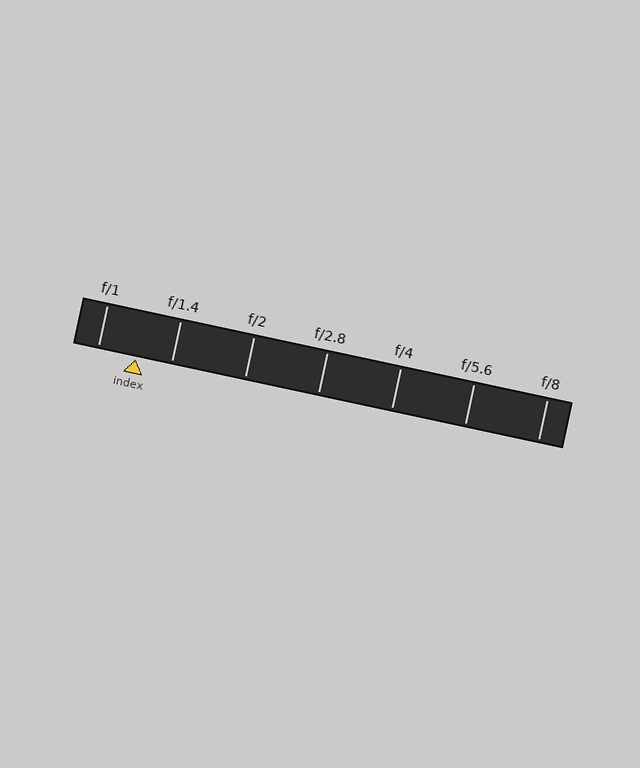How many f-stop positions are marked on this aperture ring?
There are 7 f-stop positions marked.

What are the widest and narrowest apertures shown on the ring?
The widest aperture shown is f/1 and the narrowest is f/8.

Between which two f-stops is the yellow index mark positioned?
The index mark is between f/1 and f/1.4.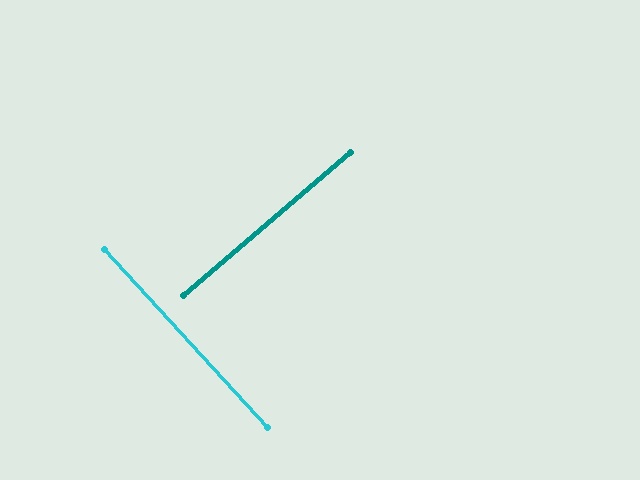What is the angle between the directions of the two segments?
Approximately 88 degrees.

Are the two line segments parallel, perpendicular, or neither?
Perpendicular — they meet at approximately 88°.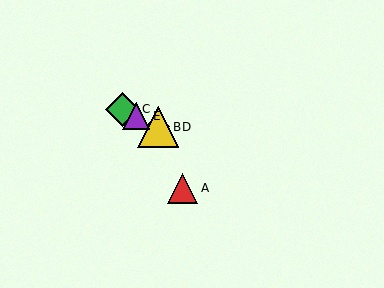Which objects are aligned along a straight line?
Objects B, C, D, E are aligned along a straight line.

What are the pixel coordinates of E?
Object E is at (136, 116).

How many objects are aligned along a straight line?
4 objects (B, C, D, E) are aligned along a straight line.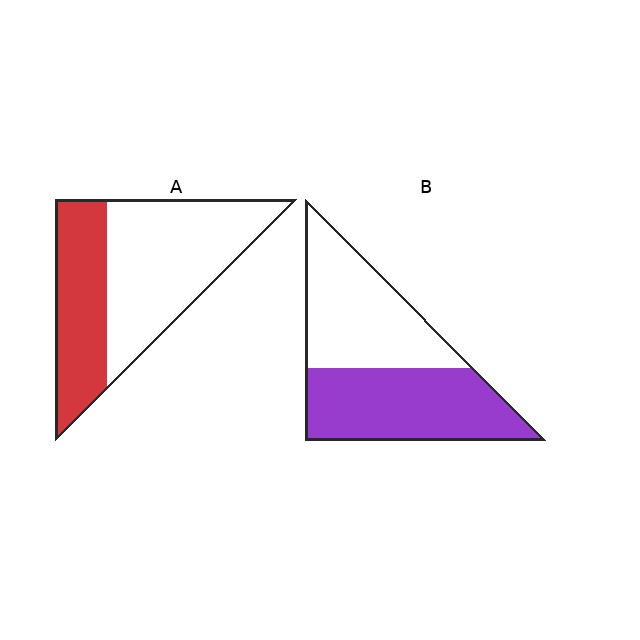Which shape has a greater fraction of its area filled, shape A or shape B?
Shape B.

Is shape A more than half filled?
No.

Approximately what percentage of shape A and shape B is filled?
A is approximately 40% and B is approximately 50%.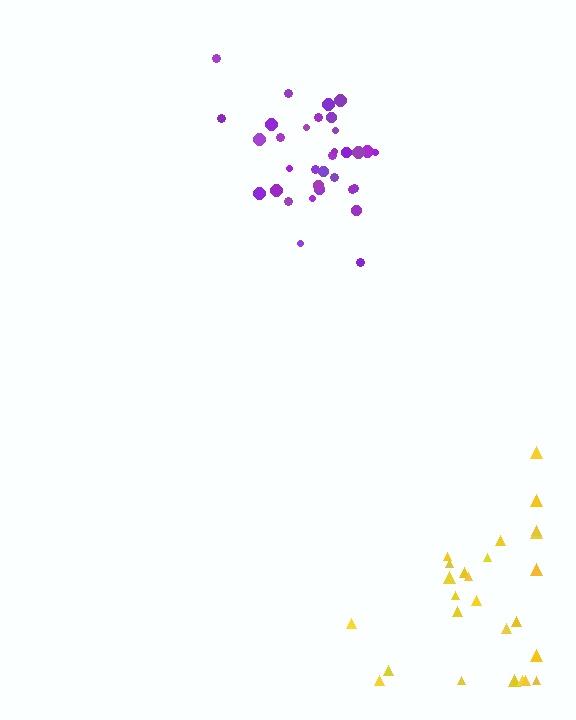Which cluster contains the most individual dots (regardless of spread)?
Purple (33).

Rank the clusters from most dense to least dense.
purple, yellow.